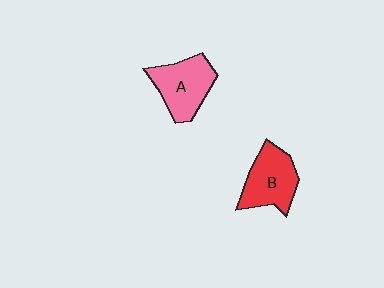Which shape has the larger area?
Shape A (pink).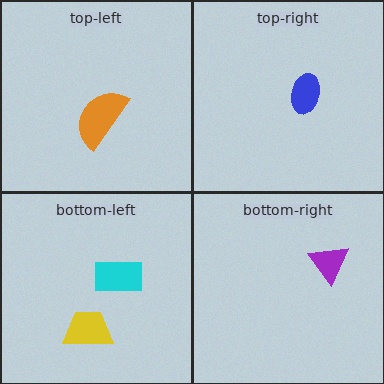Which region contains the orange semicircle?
The top-left region.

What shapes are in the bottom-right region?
The purple triangle.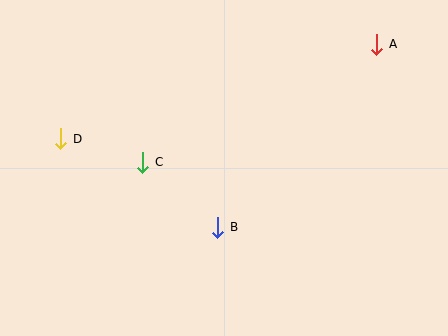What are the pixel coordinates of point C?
Point C is at (143, 162).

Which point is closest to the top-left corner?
Point D is closest to the top-left corner.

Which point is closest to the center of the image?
Point B at (218, 227) is closest to the center.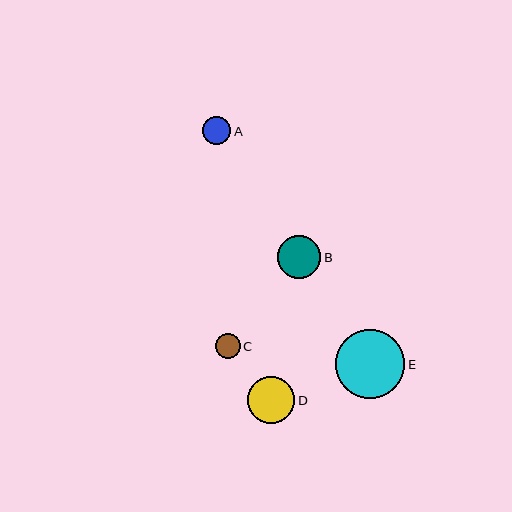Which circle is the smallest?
Circle C is the smallest with a size of approximately 25 pixels.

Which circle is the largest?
Circle E is the largest with a size of approximately 69 pixels.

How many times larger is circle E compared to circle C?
Circle E is approximately 2.7 times the size of circle C.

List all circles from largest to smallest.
From largest to smallest: E, D, B, A, C.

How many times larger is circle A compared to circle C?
Circle A is approximately 1.1 times the size of circle C.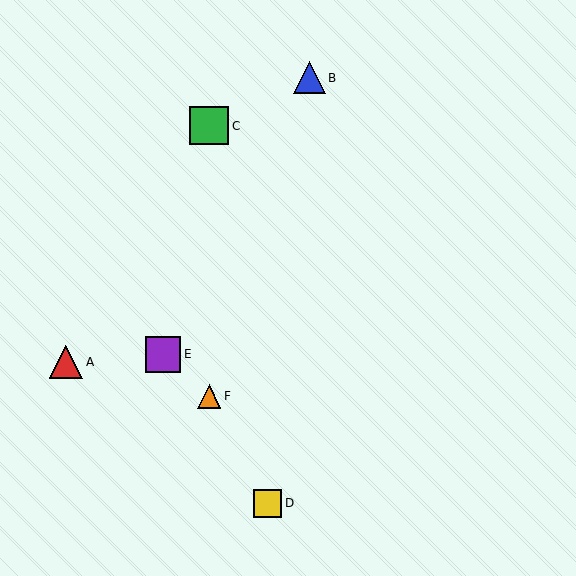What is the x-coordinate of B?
Object B is at x≈309.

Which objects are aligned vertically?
Objects C, F are aligned vertically.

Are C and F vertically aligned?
Yes, both are at x≈209.